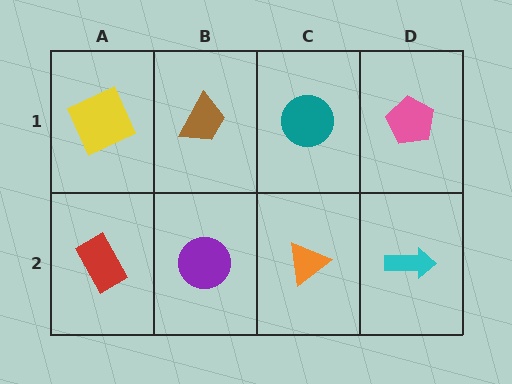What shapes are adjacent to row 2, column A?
A yellow square (row 1, column A), a purple circle (row 2, column B).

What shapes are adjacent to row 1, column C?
An orange triangle (row 2, column C), a brown trapezoid (row 1, column B), a pink pentagon (row 1, column D).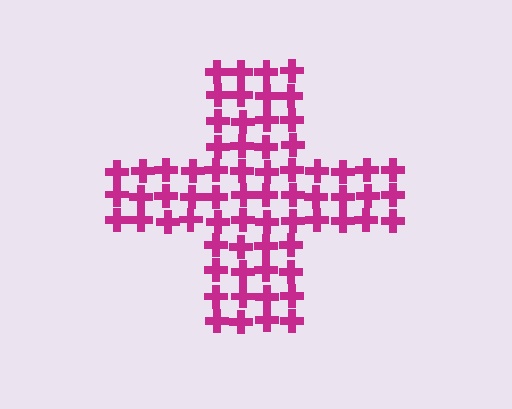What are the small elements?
The small elements are crosses.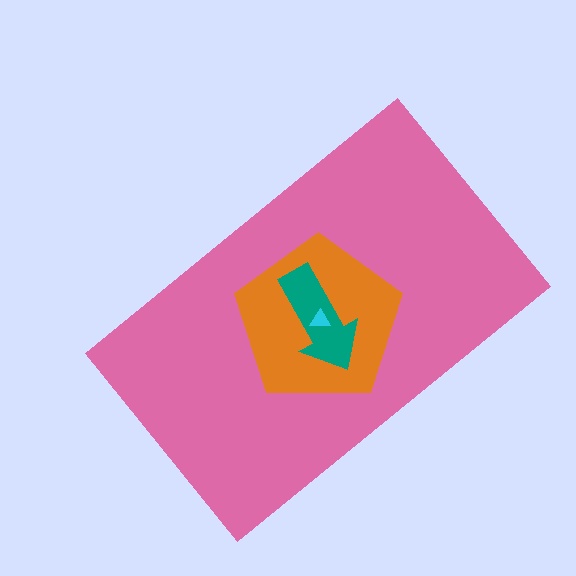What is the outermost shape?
The pink rectangle.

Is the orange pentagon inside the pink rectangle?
Yes.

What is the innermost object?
The cyan triangle.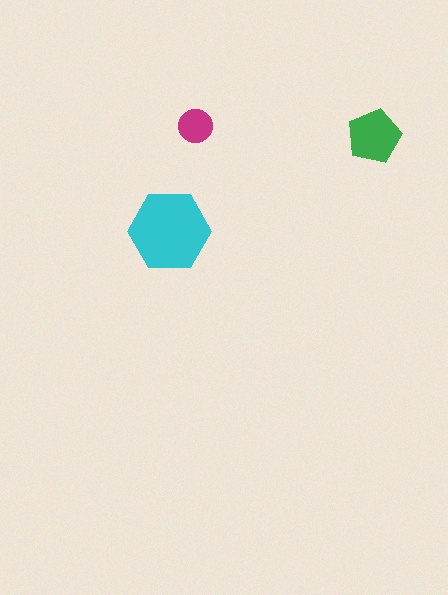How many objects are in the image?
There are 3 objects in the image.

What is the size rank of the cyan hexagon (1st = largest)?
1st.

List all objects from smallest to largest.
The magenta circle, the green pentagon, the cyan hexagon.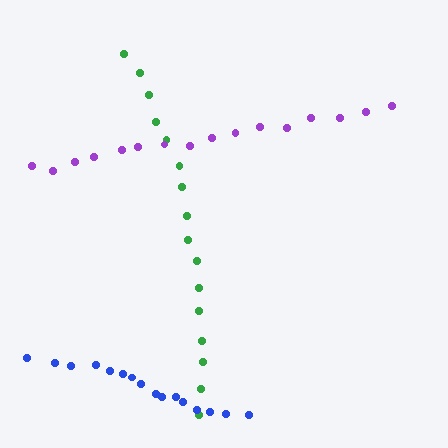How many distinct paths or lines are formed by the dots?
There are 3 distinct paths.